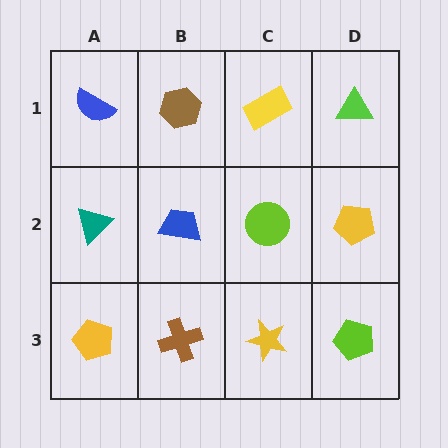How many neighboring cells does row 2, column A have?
3.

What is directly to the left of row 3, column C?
A brown cross.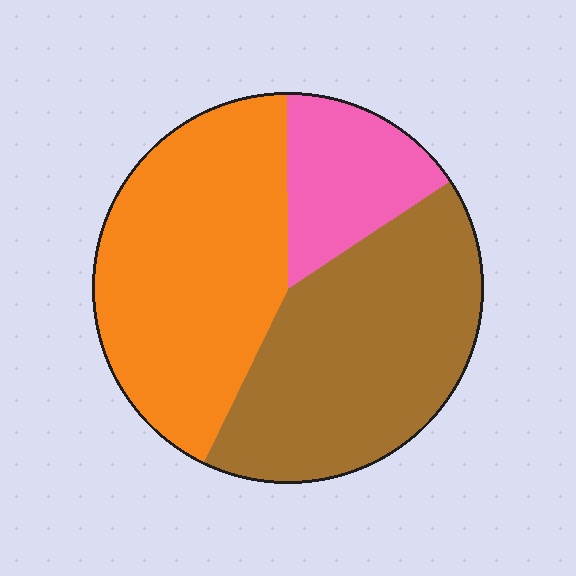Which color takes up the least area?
Pink, at roughly 15%.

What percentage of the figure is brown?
Brown covers around 40% of the figure.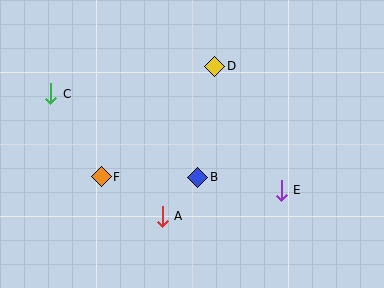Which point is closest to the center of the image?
Point B at (198, 177) is closest to the center.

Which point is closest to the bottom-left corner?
Point F is closest to the bottom-left corner.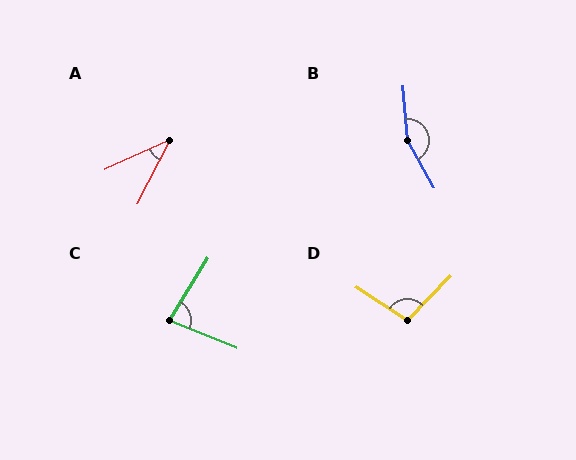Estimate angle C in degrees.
Approximately 81 degrees.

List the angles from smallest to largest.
A (38°), C (81°), D (102°), B (155°).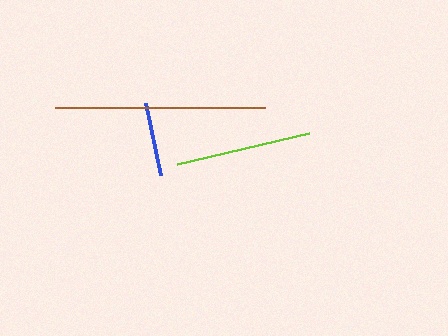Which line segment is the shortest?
The blue line is the shortest at approximately 74 pixels.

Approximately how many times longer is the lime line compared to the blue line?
The lime line is approximately 1.8 times the length of the blue line.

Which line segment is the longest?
The brown line is the longest at approximately 210 pixels.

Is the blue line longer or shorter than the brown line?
The brown line is longer than the blue line.